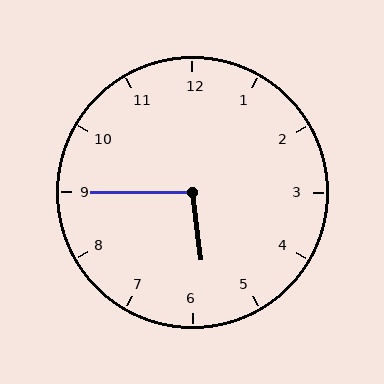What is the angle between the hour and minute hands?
Approximately 98 degrees.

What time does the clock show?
5:45.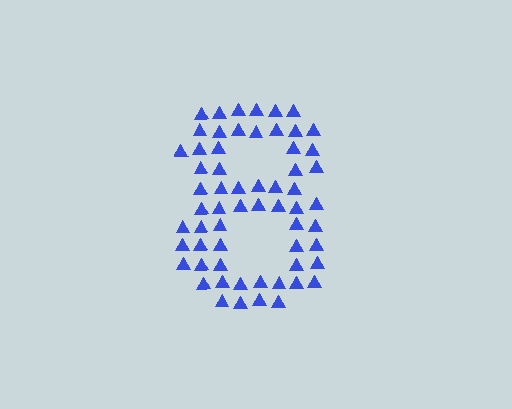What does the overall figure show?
The overall figure shows the digit 8.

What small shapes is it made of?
It is made of small triangles.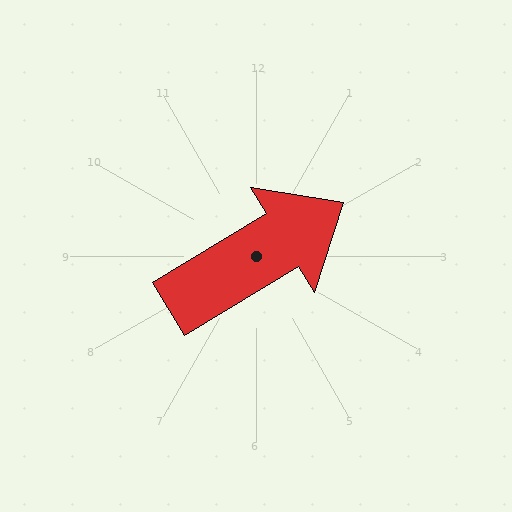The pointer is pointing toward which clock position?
Roughly 2 o'clock.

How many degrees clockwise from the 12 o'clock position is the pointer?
Approximately 59 degrees.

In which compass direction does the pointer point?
Northeast.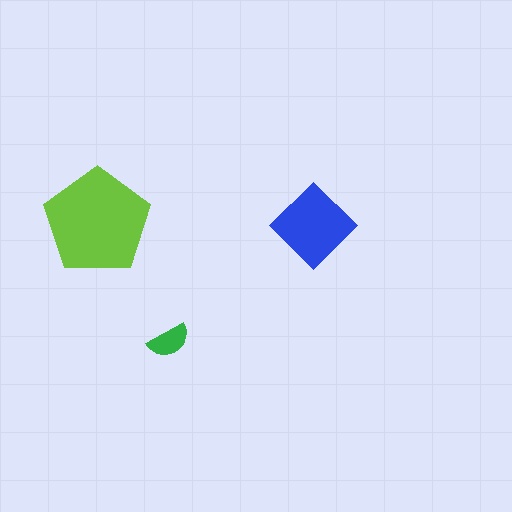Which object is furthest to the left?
The lime pentagon is leftmost.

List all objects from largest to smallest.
The lime pentagon, the blue diamond, the green semicircle.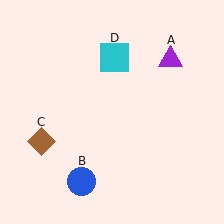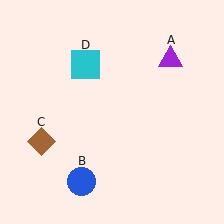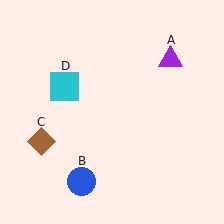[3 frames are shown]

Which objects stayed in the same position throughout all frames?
Purple triangle (object A) and blue circle (object B) and brown diamond (object C) remained stationary.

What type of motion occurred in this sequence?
The cyan square (object D) rotated counterclockwise around the center of the scene.